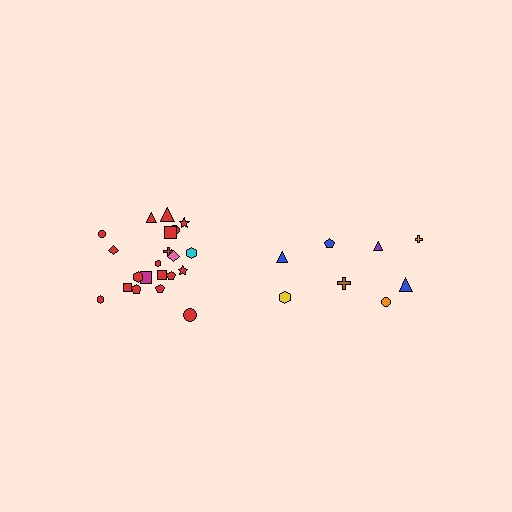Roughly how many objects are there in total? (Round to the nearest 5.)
Roughly 30 objects in total.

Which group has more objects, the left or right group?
The left group.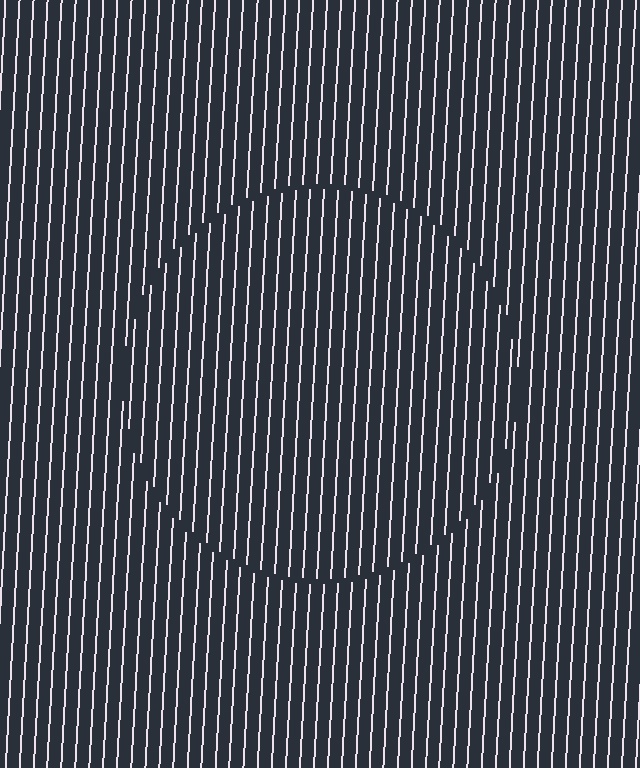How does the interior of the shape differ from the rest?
The interior of the shape contains the same grating, shifted by half a period — the contour is defined by the phase discontinuity where line-ends from the inner and outer gratings abut.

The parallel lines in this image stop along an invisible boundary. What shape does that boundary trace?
An illusory circle. The interior of the shape contains the same grating, shifted by half a period — the contour is defined by the phase discontinuity where line-ends from the inner and outer gratings abut.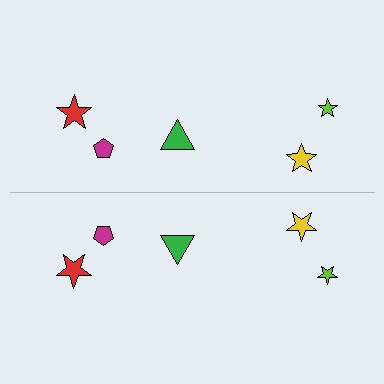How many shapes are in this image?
There are 10 shapes in this image.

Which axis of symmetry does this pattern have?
The pattern has a horizontal axis of symmetry running through the center of the image.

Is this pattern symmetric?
Yes, this pattern has bilateral (reflection) symmetry.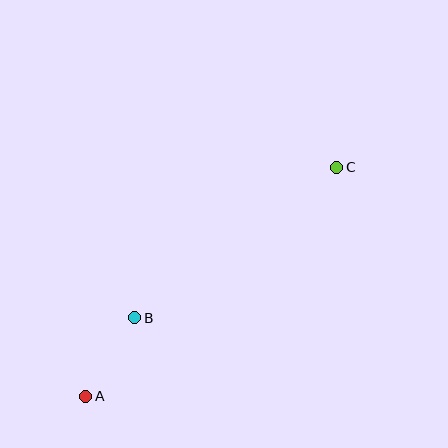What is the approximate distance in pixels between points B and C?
The distance between B and C is approximately 252 pixels.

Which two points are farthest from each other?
Points A and C are farthest from each other.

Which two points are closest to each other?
Points A and B are closest to each other.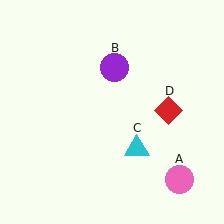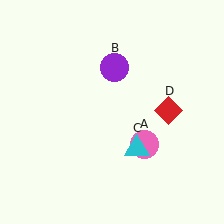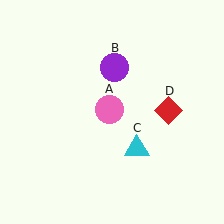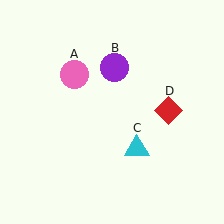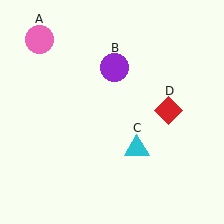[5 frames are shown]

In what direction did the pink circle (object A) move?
The pink circle (object A) moved up and to the left.